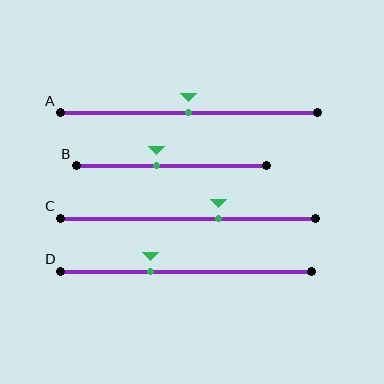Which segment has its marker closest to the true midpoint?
Segment A has its marker closest to the true midpoint.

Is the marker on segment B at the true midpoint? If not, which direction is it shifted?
No, the marker on segment B is shifted to the left by about 8% of the segment length.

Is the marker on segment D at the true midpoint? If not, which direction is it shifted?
No, the marker on segment D is shifted to the left by about 14% of the segment length.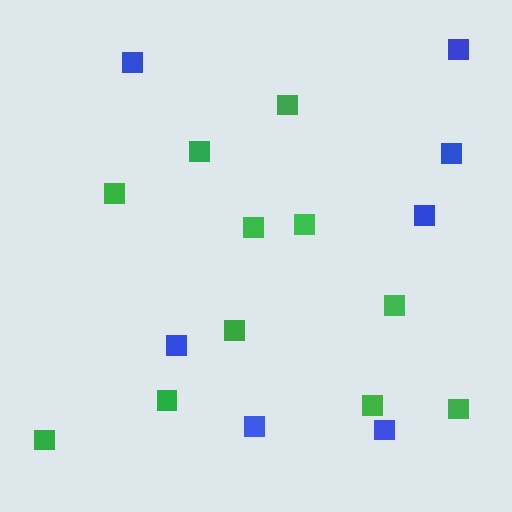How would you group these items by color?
There are 2 groups: one group of green squares (11) and one group of blue squares (7).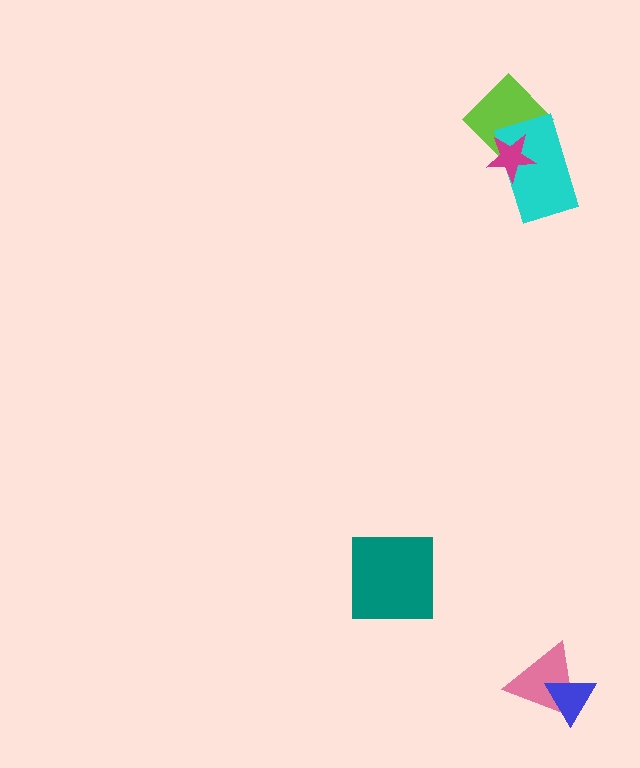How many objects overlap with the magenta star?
2 objects overlap with the magenta star.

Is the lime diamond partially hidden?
Yes, it is partially covered by another shape.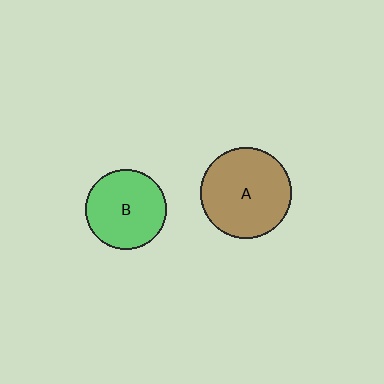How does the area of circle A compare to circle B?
Approximately 1.3 times.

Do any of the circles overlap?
No, none of the circles overlap.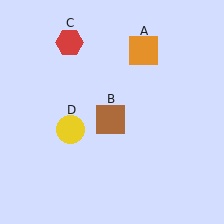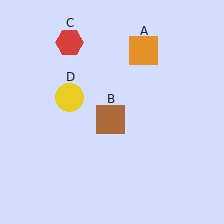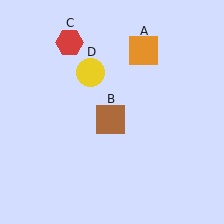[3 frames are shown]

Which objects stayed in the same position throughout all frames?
Orange square (object A) and brown square (object B) and red hexagon (object C) remained stationary.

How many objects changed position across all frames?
1 object changed position: yellow circle (object D).